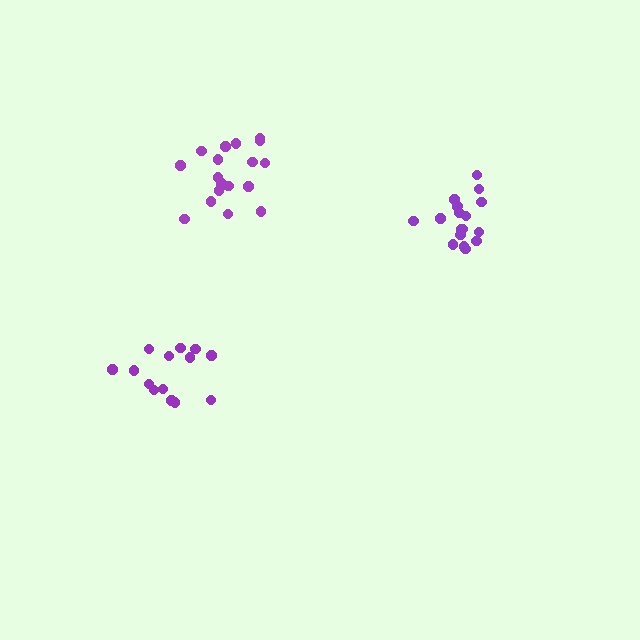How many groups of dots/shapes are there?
There are 3 groups.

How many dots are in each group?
Group 1: 19 dots, Group 2: 14 dots, Group 3: 18 dots (51 total).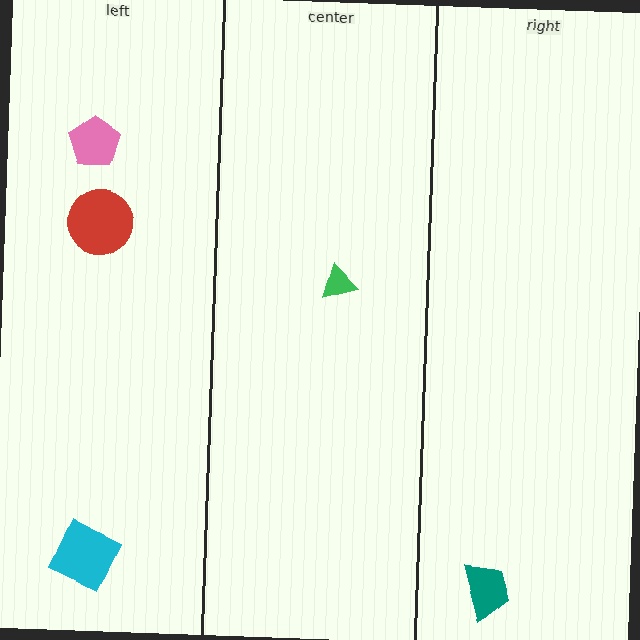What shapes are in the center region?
The green triangle.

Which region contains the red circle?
The left region.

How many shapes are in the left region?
3.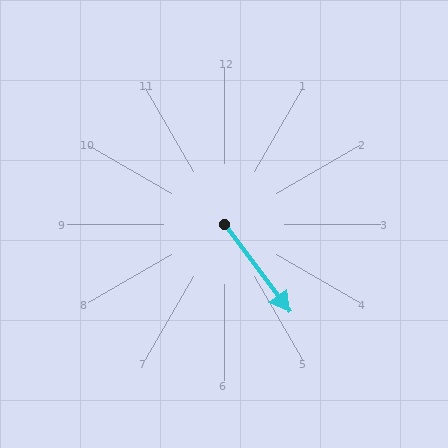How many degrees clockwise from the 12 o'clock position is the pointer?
Approximately 143 degrees.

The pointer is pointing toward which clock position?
Roughly 5 o'clock.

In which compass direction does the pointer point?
Southeast.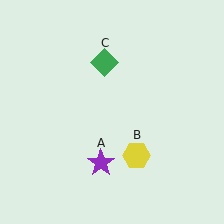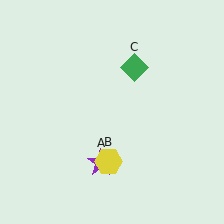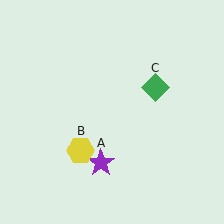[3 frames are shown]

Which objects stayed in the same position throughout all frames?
Purple star (object A) remained stationary.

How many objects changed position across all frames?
2 objects changed position: yellow hexagon (object B), green diamond (object C).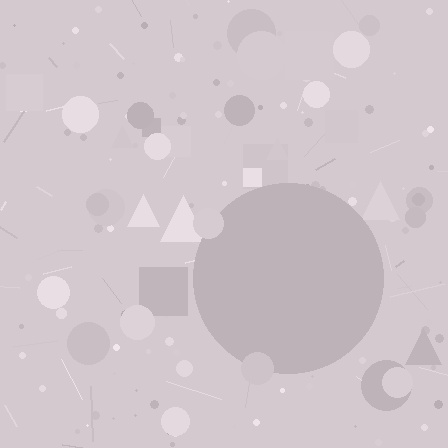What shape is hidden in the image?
A circle is hidden in the image.